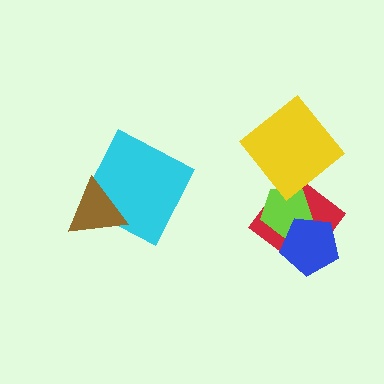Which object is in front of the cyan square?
The brown triangle is in front of the cyan square.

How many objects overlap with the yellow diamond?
0 objects overlap with the yellow diamond.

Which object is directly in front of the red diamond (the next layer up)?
The lime pentagon is directly in front of the red diamond.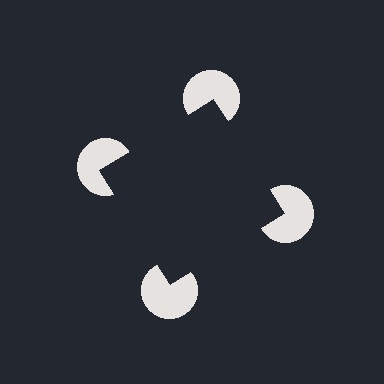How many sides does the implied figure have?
4 sides.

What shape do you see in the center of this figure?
An illusory square — its edges are inferred from the aligned wedge cuts in the pac-man discs, not physically drawn.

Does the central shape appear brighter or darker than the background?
It typically appears slightly darker than the background, even though no actual brightness change is drawn.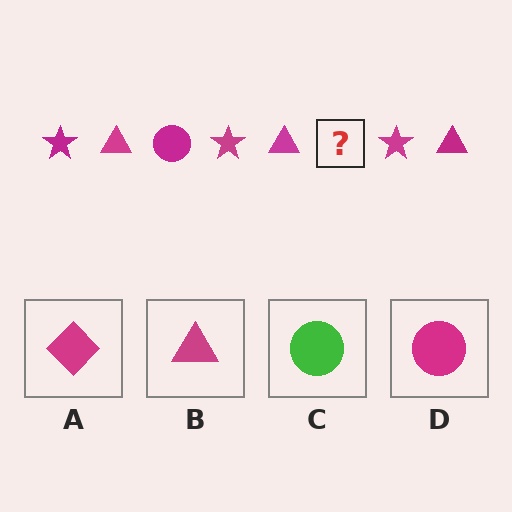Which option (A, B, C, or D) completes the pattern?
D.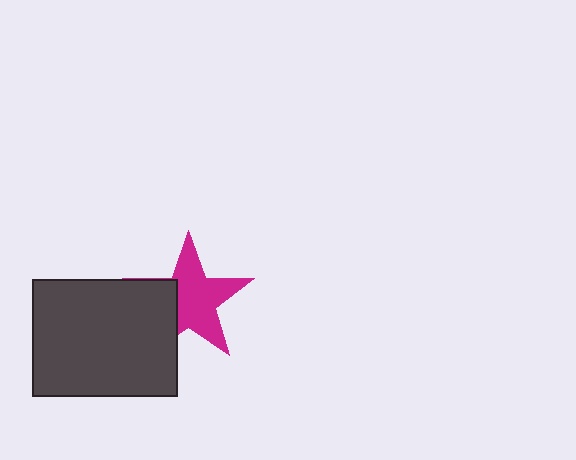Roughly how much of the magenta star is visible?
Most of it is visible (roughly 70%).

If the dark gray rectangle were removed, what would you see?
You would see the complete magenta star.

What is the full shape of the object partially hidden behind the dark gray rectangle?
The partially hidden object is a magenta star.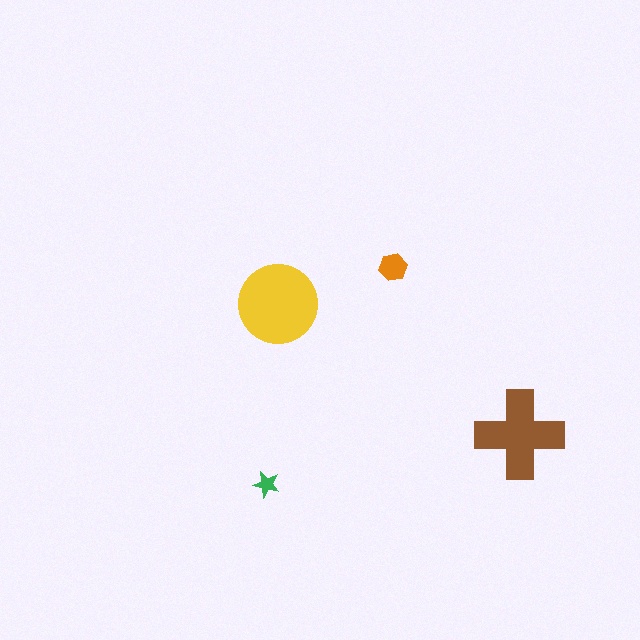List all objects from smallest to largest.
The green star, the orange hexagon, the brown cross, the yellow circle.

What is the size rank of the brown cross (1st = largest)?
2nd.